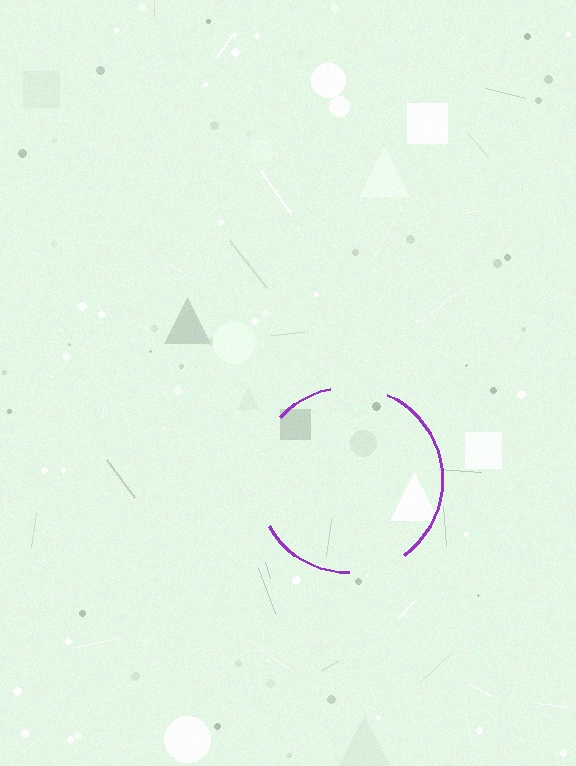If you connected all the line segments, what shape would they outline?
They would outline a circle.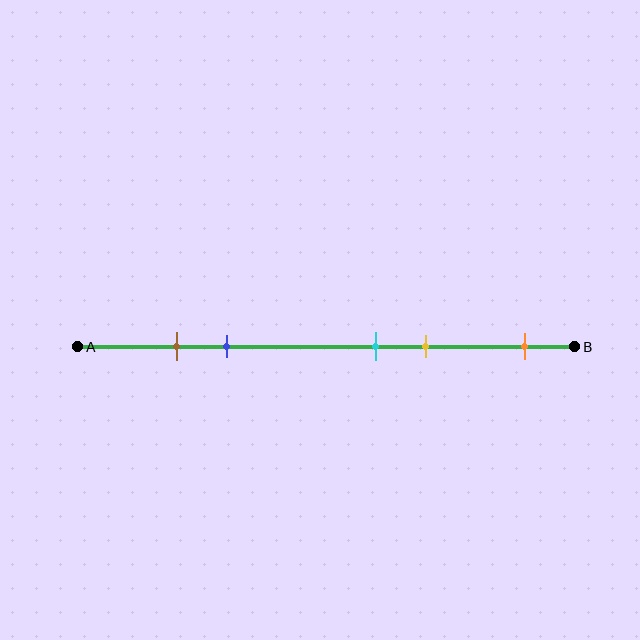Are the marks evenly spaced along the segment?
No, the marks are not evenly spaced.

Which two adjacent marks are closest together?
The brown and blue marks are the closest adjacent pair.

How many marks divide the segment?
There are 5 marks dividing the segment.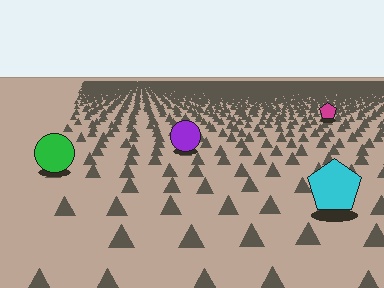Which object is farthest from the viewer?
The magenta pentagon is farthest from the viewer. It appears smaller and the ground texture around it is denser.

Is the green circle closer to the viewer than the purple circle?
Yes. The green circle is closer — you can tell from the texture gradient: the ground texture is coarser near it.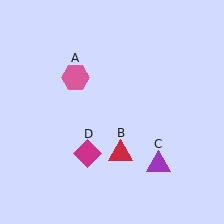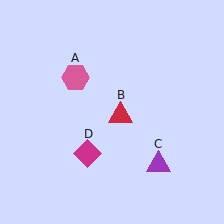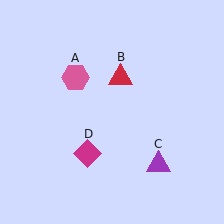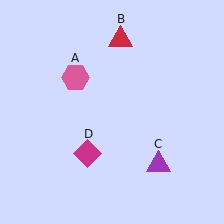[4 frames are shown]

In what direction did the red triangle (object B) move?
The red triangle (object B) moved up.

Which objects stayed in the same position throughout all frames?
Pink hexagon (object A) and purple triangle (object C) and magenta diamond (object D) remained stationary.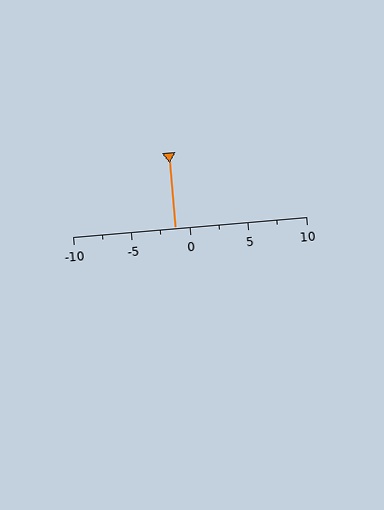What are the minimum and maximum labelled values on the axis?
The axis runs from -10 to 10.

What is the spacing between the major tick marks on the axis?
The major ticks are spaced 5 apart.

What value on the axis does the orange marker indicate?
The marker indicates approximately -1.2.